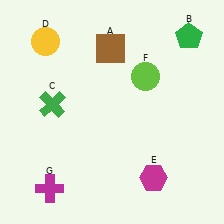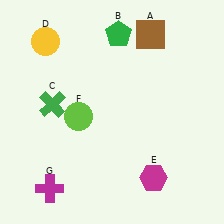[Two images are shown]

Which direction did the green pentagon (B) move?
The green pentagon (B) moved left.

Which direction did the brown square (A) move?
The brown square (A) moved right.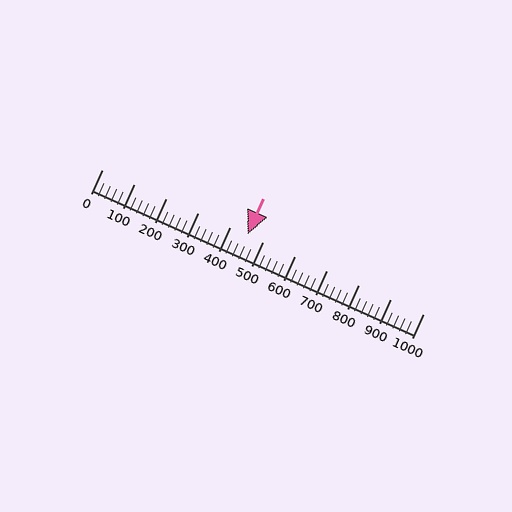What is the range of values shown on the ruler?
The ruler shows values from 0 to 1000.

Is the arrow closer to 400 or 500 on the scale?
The arrow is closer to 500.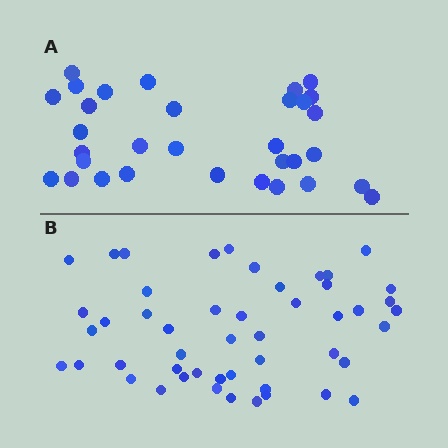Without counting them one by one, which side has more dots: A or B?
Region B (the bottom region) has more dots.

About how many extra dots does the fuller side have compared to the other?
Region B has approximately 15 more dots than region A.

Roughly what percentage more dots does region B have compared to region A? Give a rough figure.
About 55% more.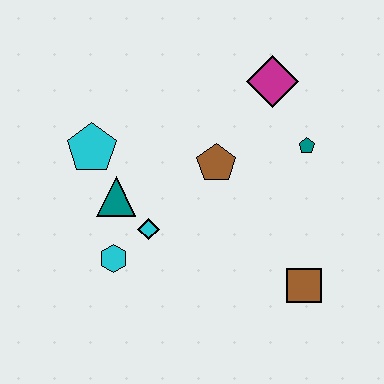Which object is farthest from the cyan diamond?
The magenta diamond is farthest from the cyan diamond.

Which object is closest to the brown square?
The teal pentagon is closest to the brown square.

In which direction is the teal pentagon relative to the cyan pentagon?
The teal pentagon is to the right of the cyan pentagon.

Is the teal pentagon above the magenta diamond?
No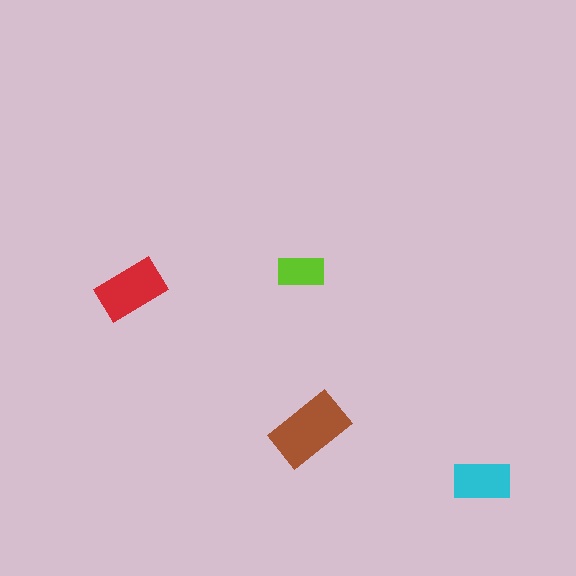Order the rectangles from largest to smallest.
the brown one, the red one, the cyan one, the lime one.